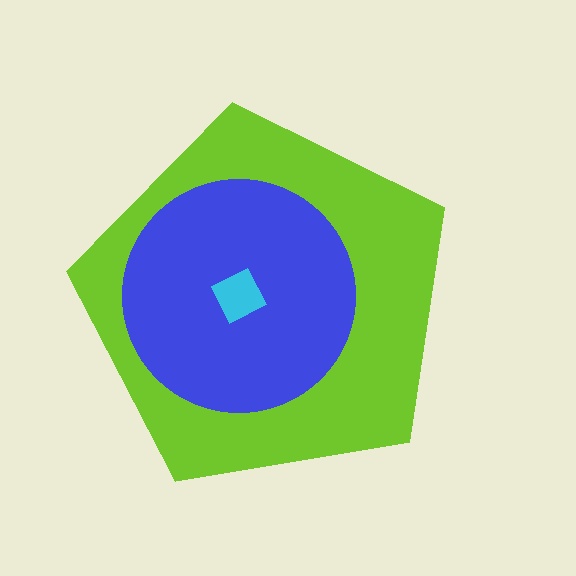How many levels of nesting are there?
3.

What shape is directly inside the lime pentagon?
The blue circle.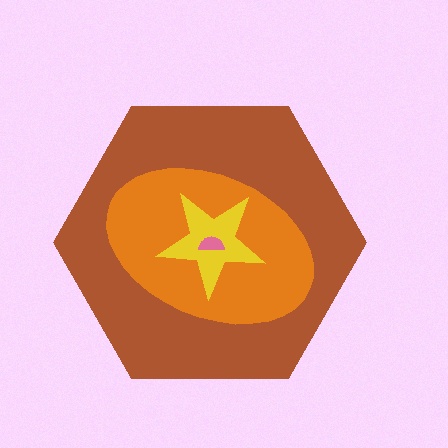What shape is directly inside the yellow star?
The pink semicircle.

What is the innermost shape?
The pink semicircle.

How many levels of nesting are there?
4.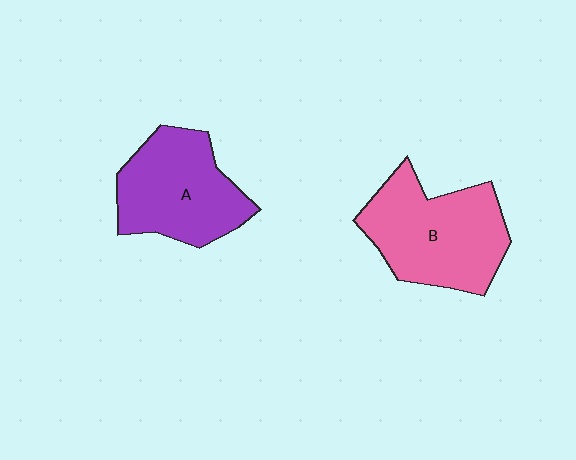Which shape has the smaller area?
Shape A (purple).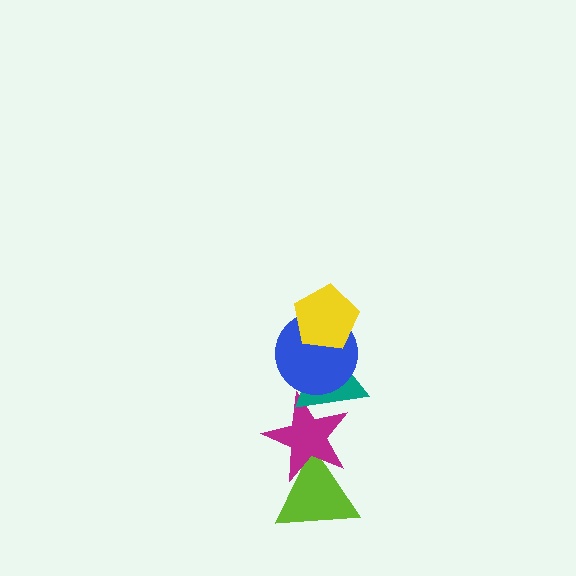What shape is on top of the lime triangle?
The magenta star is on top of the lime triangle.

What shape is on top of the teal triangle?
The blue circle is on top of the teal triangle.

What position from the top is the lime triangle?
The lime triangle is 5th from the top.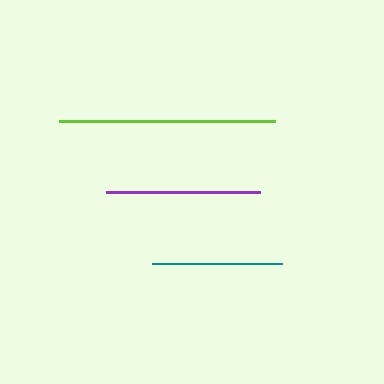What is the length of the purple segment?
The purple segment is approximately 154 pixels long.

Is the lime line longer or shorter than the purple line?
The lime line is longer than the purple line.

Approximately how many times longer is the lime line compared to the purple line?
The lime line is approximately 1.4 times the length of the purple line.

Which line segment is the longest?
The lime line is the longest at approximately 216 pixels.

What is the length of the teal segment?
The teal segment is approximately 130 pixels long.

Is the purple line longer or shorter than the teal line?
The purple line is longer than the teal line.